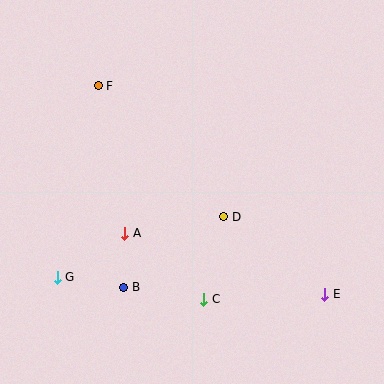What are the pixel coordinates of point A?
Point A is at (125, 233).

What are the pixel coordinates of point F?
Point F is at (98, 86).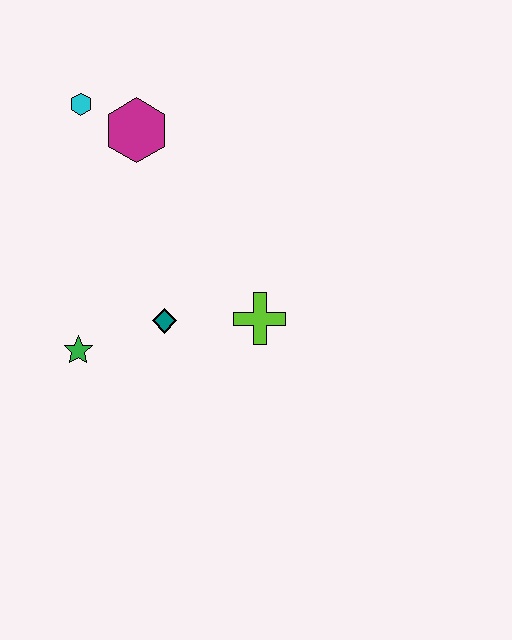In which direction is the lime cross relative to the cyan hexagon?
The lime cross is below the cyan hexagon.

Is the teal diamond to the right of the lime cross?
No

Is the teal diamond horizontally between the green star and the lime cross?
Yes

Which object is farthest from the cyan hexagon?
The lime cross is farthest from the cyan hexagon.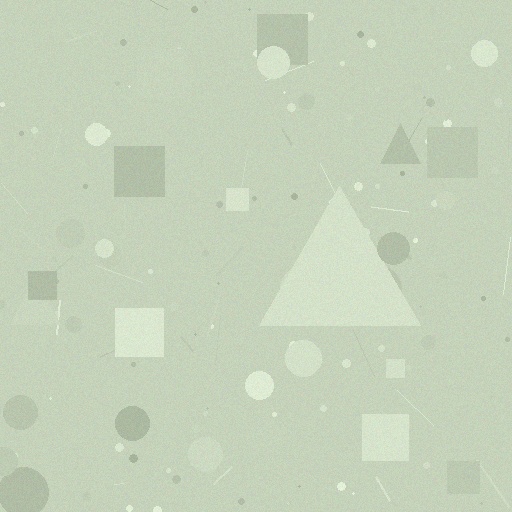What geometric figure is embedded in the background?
A triangle is embedded in the background.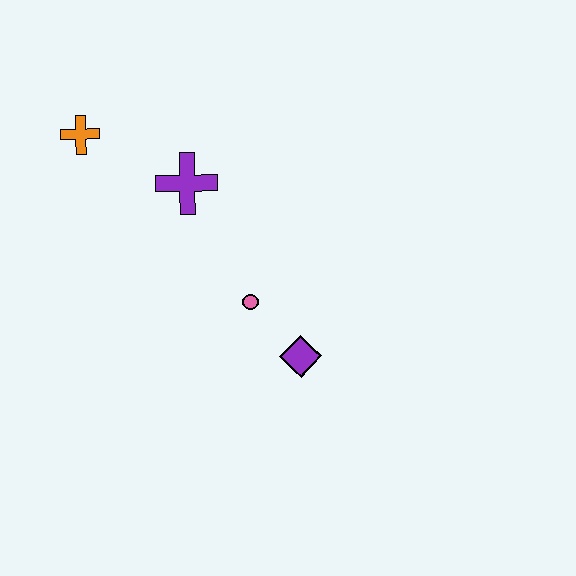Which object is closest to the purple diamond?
The pink circle is closest to the purple diamond.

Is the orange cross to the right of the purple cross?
No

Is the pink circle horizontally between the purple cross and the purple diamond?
Yes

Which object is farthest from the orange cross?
The purple diamond is farthest from the orange cross.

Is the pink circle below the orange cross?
Yes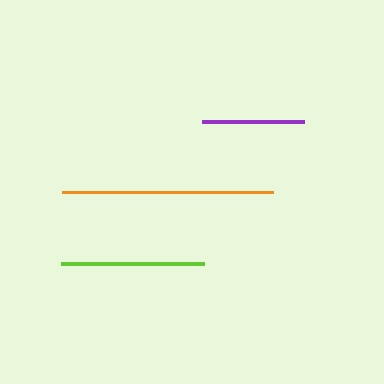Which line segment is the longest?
The orange line is the longest at approximately 211 pixels.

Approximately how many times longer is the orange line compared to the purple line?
The orange line is approximately 2.1 times the length of the purple line.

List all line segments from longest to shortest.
From longest to shortest: orange, lime, purple.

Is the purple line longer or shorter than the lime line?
The lime line is longer than the purple line.